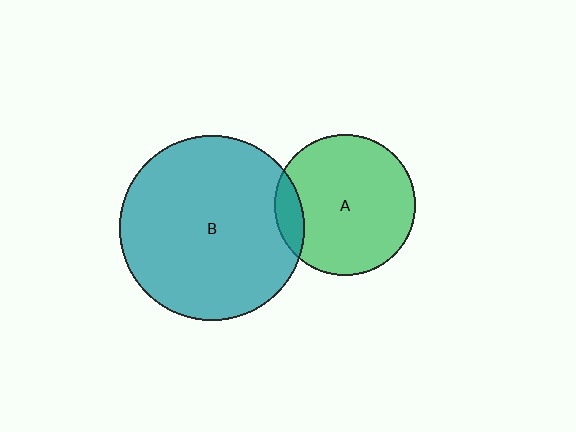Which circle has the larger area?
Circle B (teal).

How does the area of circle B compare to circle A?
Approximately 1.7 times.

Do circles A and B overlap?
Yes.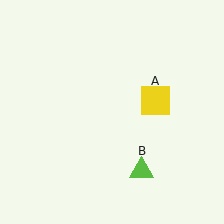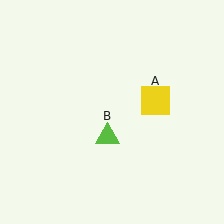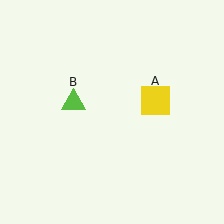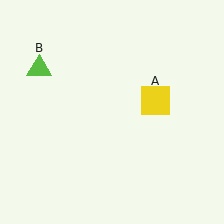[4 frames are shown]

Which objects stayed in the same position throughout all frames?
Yellow square (object A) remained stationary.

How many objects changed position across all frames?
1 object changed position: lime triangle (object B).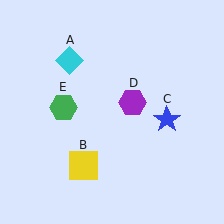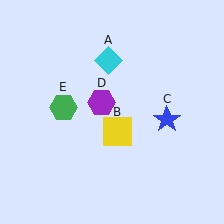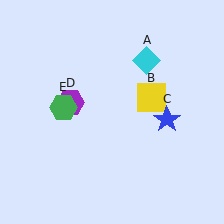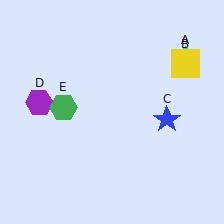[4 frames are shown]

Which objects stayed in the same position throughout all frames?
Blue star (object C) and green hexagon (object E) remained stationary.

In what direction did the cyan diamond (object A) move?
The cyan diamond (object A) moved right.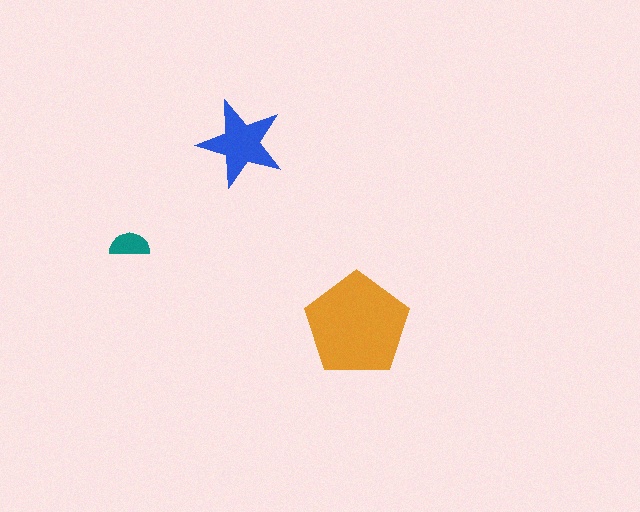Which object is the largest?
The orange pentagon.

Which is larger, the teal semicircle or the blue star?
The blue star.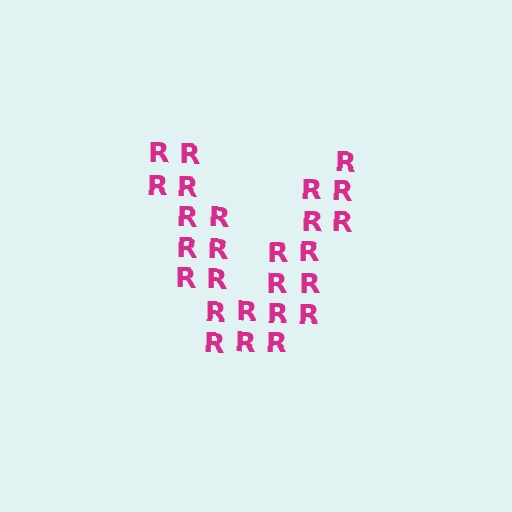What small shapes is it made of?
It is made of small letter R's.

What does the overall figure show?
The overall figure shows the letter V.